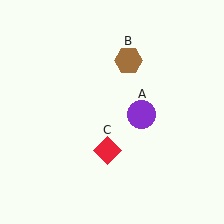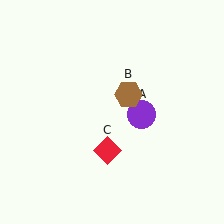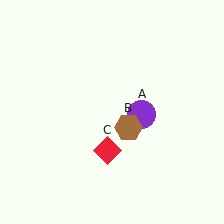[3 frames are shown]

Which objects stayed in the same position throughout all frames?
Purple circle (object A) and red diamond (object C) remained stationary.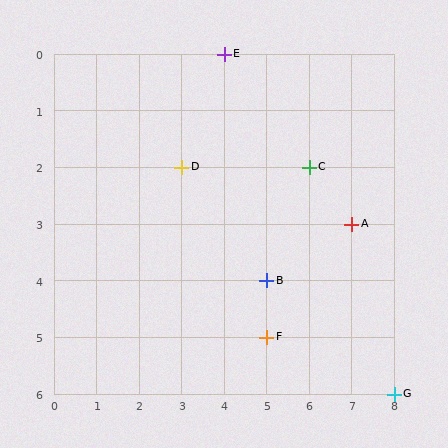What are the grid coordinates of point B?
Point B is at grid coordinates (5, 4).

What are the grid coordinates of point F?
Point F is at grid coordinates (5, 5).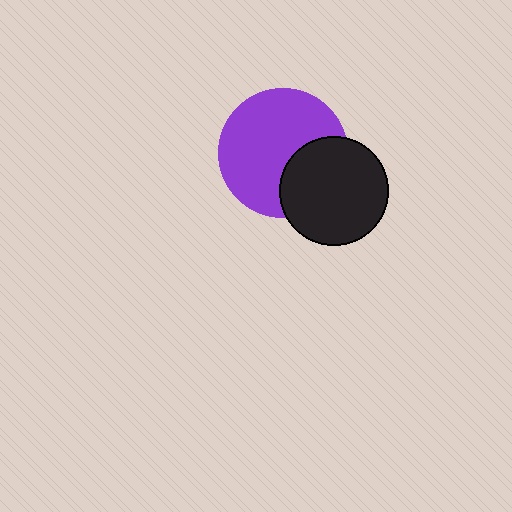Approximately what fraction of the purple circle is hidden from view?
Roughly 30% of the purple circle is hidden behind the black circle.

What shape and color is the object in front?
The object in front is a black circle.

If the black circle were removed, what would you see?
You would see the complete purple circle.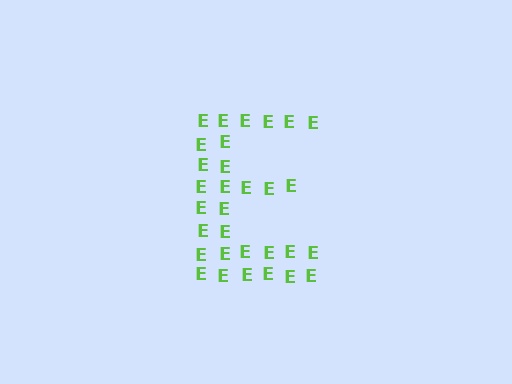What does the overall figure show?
The overall figure shows the letter E.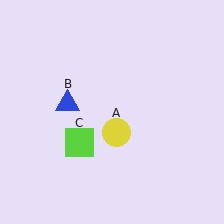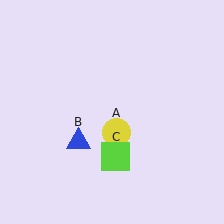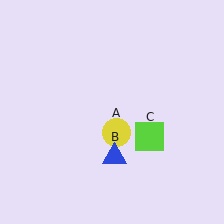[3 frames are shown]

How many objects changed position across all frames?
2 objects changed position: blue triangle (object B), lime square (object C).